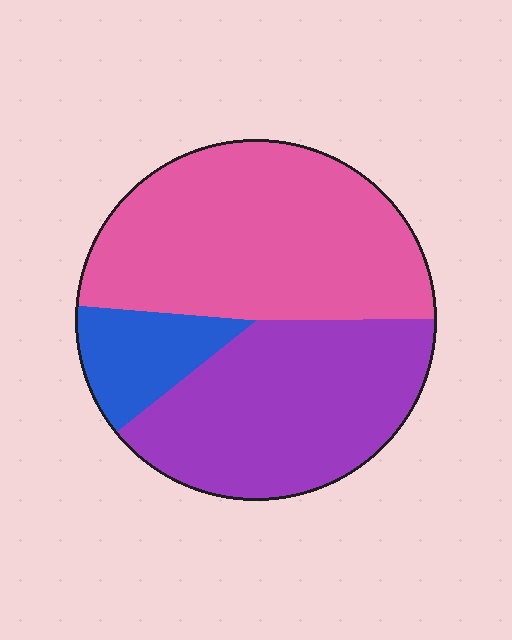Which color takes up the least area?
Blue, at roughly 10%.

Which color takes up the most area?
Pink, at roughly 50%.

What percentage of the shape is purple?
Purple takes up about two fifths (2/5) of the shape.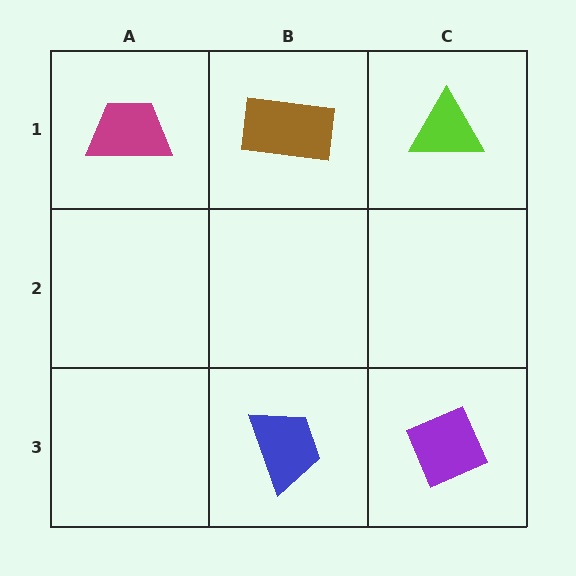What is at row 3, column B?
A blue trapezoid.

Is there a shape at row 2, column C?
No, that cell is empty.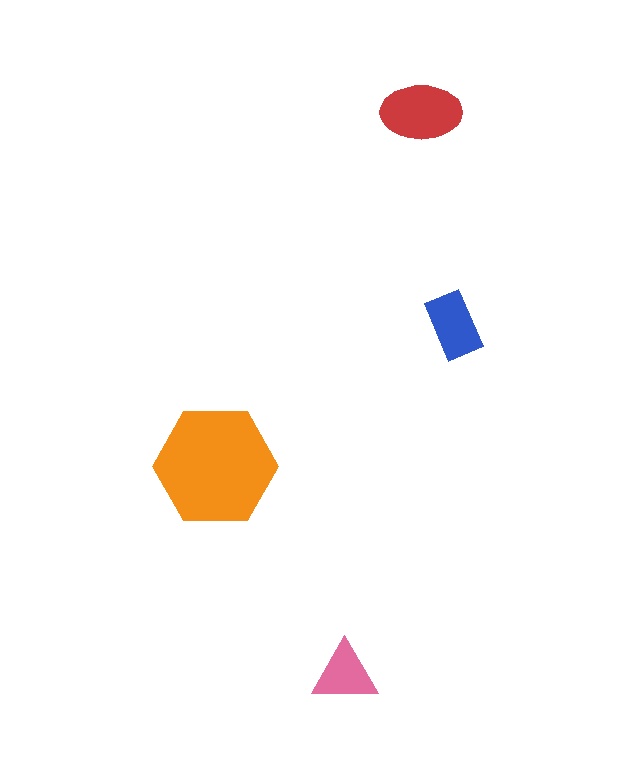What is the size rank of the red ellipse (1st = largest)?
2nd.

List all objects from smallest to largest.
The pink triangle, the blue rectangle, the red ellipse, the orange hexagon.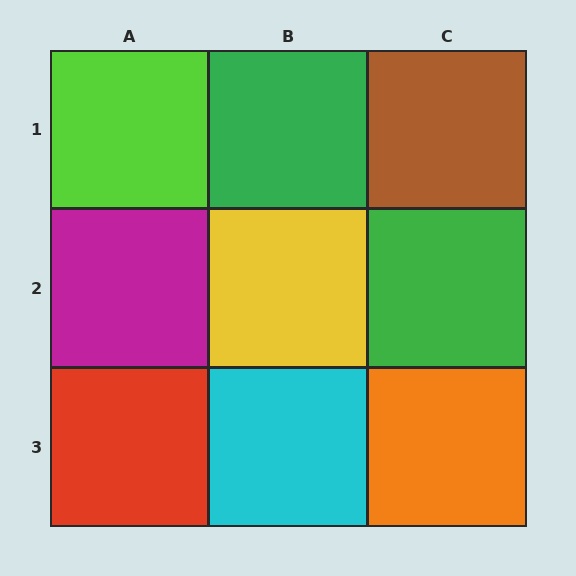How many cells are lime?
1 cell is lime.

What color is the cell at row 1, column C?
Brown.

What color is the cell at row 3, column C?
Orange.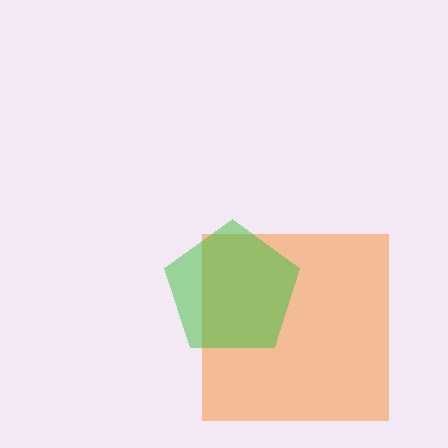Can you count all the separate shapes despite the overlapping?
Yes, there are 2 separate shapes.